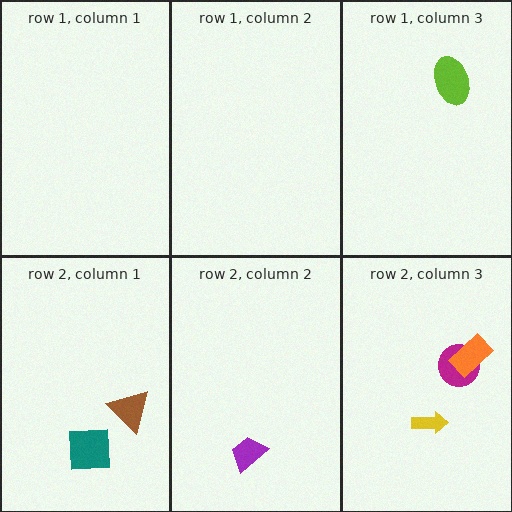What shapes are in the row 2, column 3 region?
The magenta circle, the yellow arrow, the orange rectangle.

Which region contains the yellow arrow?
The row 2, column 3 region.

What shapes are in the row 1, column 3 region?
The lime ellipse.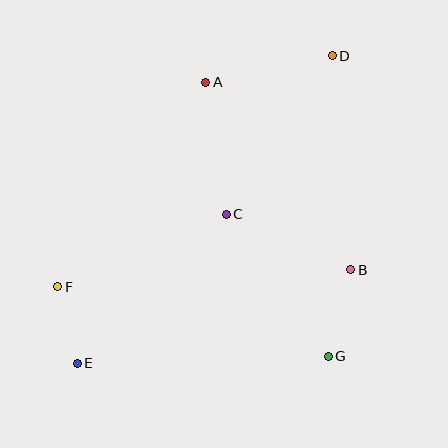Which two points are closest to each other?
Points E and F are closest to each other.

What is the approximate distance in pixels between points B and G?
The distance between B and G is approximately 89 pixels.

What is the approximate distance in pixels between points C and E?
The distance between C and E is approximately 211 pixels.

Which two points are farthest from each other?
Points D and E are farthest from each other.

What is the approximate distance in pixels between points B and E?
The distance between B and E is approximately 289 pixels.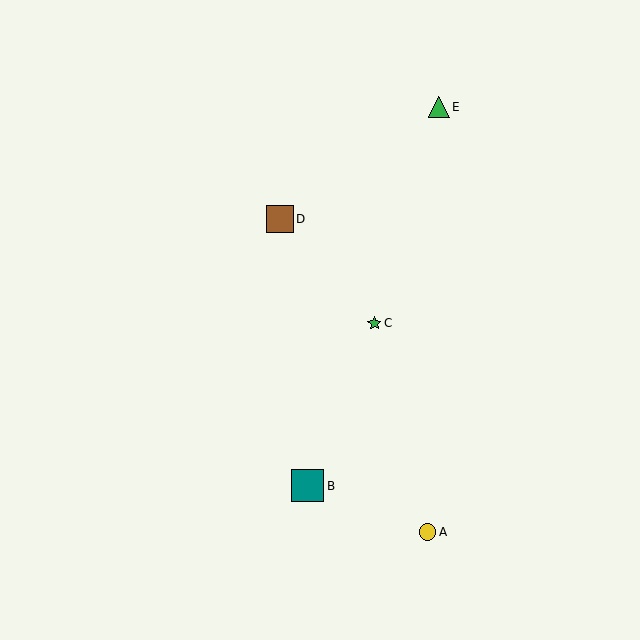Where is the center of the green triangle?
The center of the green triangle is at (439, 107).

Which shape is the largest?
The teal square (labeled B) is the largest.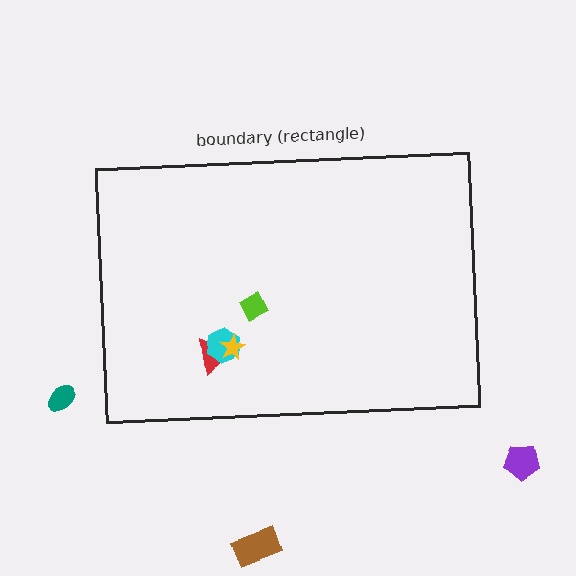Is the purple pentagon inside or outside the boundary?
Outside.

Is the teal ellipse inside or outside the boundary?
Outside.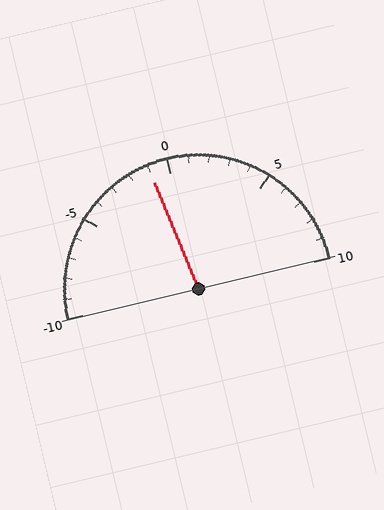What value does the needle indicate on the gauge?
The needle indicates approximately -1.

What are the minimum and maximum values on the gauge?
The gauge ranges from -10 to 10.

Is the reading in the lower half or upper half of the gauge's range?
The reading is in the lower half of the range (-10 to 10).